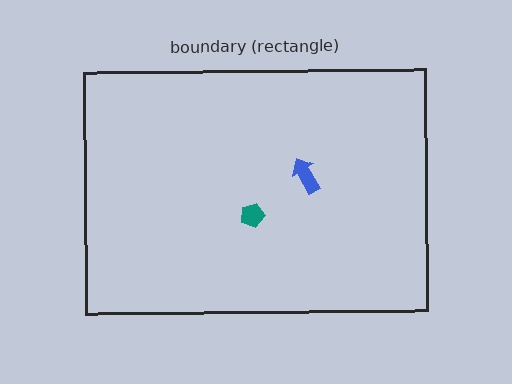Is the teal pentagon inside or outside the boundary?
Inside.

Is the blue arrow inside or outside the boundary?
Inside.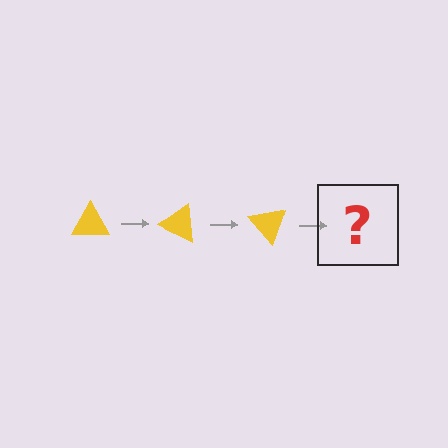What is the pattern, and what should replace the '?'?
The pattern is that the triangle rotates 25 degrees each step. The '?' should be a yellow triangle rotated 75 degrees.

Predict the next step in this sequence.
The next step is a yellow triangle rotated 75 degrees.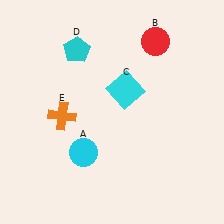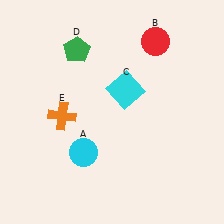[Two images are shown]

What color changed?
The pentagon (D) changed from cyan in Image 1 to green in Image 2.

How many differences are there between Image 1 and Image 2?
There is 1 difference between the two images.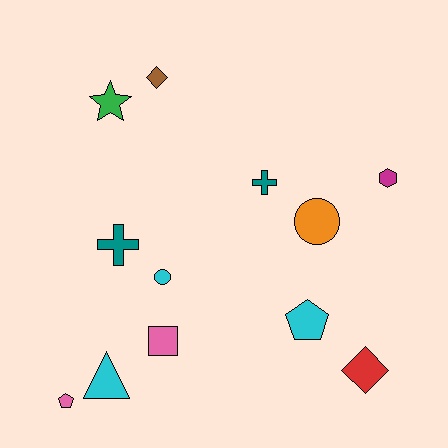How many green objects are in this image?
There is 1 green object.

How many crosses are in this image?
There are 2 crosses.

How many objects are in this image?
There are 12 objects.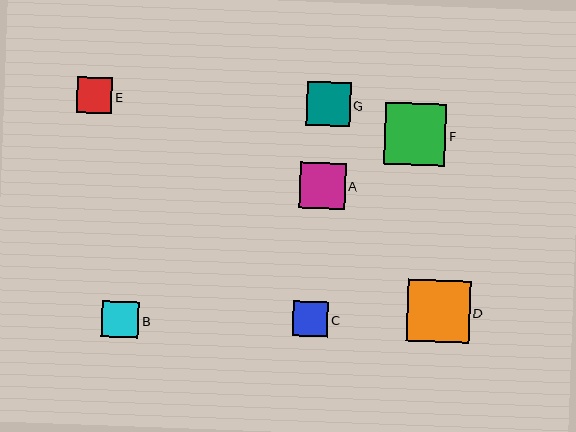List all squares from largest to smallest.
From largest to smallest: D, F, A, G, B, E, C.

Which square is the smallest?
Square C is the smallest with a size of approximately 35 pixels.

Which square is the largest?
Square D is the largest with a size of approximately 62 pixels.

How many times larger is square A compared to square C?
Square A is approximately 1.3 times the size of square C.